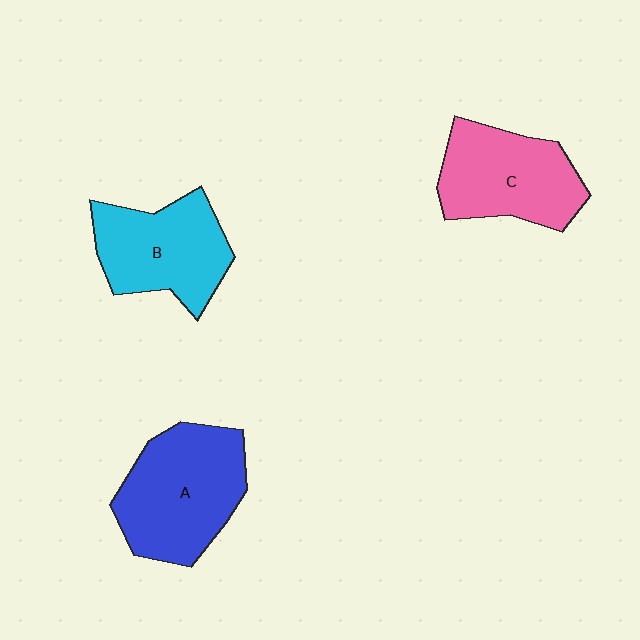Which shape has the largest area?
Shape A (blue).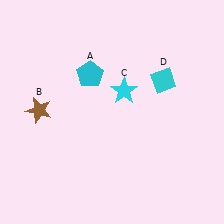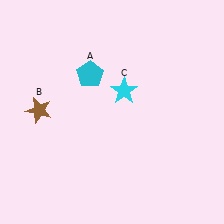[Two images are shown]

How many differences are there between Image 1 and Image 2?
There is 1 difference between the two images.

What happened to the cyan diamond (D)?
The cyan diamond (D) was removed in Image 2. It was in the top-right area of Image 1.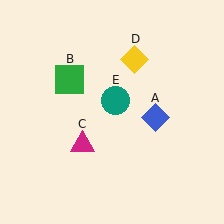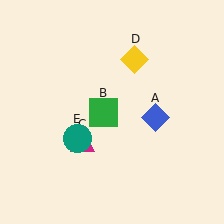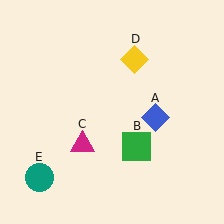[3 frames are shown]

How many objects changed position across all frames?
2 objects changed position: green square (object B), teal circle (object E).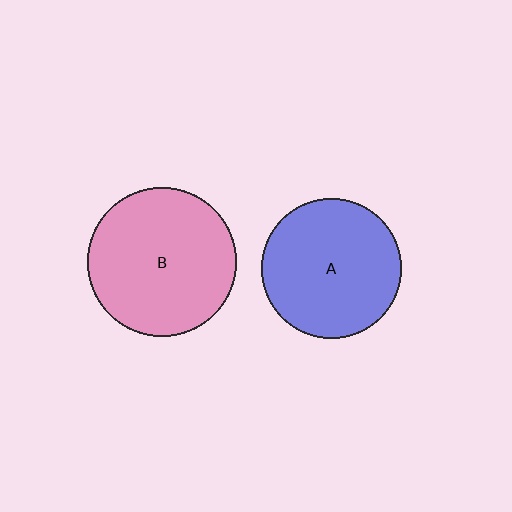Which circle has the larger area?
Circle B (pink).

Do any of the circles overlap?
No, none of the circles overlap.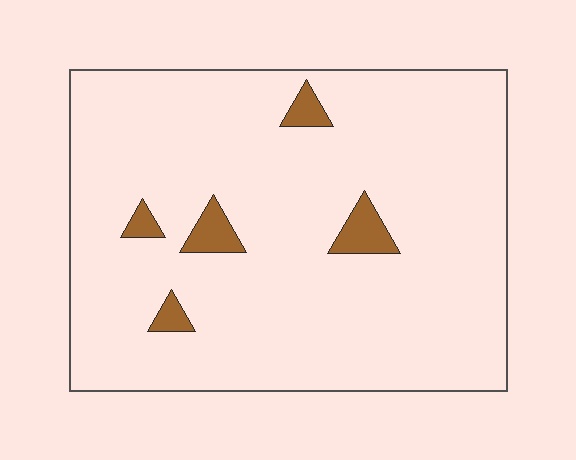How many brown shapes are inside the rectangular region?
5.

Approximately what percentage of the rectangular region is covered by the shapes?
Approximately 5%.